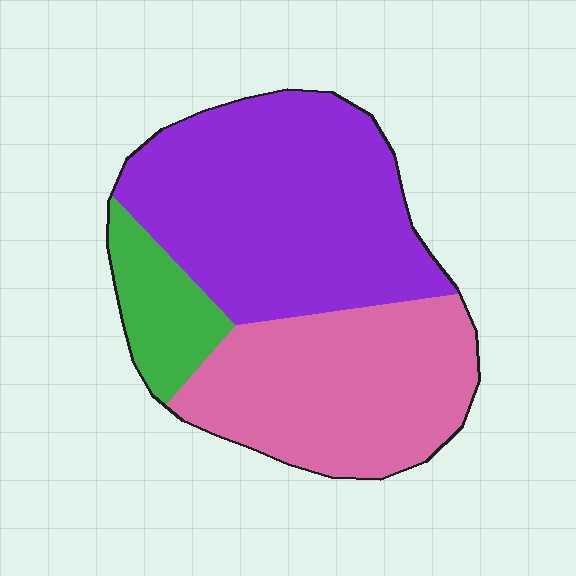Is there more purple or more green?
Purple.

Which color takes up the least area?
Green, at roughly 10%.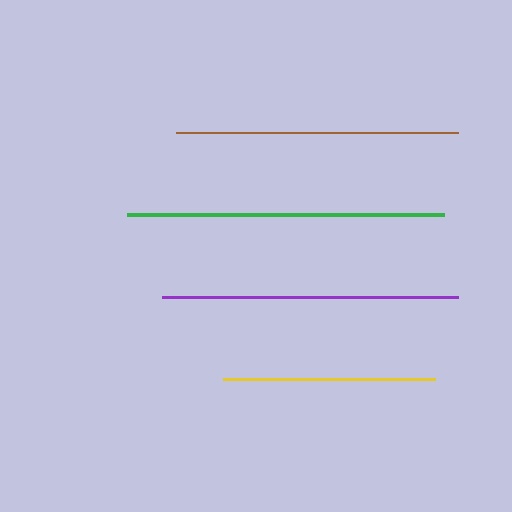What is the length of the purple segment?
The purple segment is approximately 296 pixels long.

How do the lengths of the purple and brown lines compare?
The purple and brown lines are approximately the same length.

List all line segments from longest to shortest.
From longest to shortest: green, purple, brown, yellow.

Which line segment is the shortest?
The yellow line is the shortest at approximately 211 pixels.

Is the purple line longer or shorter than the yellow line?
The purple line is longer than the yellow line.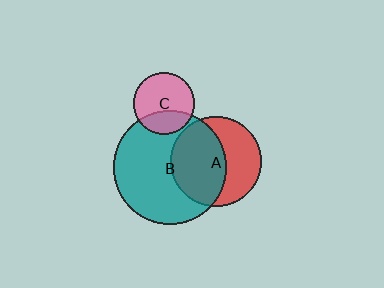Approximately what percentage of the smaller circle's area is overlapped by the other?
Approximately 55%.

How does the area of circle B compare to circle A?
Approximately 1.6 times.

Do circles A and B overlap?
Yes.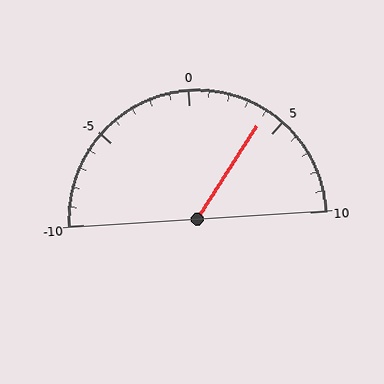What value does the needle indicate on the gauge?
The needle indicates approximately 4.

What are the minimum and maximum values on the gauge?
The gauge ranges from -10 to 10.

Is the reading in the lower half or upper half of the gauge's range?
The reading is in the upper half of the range (-10 to 10).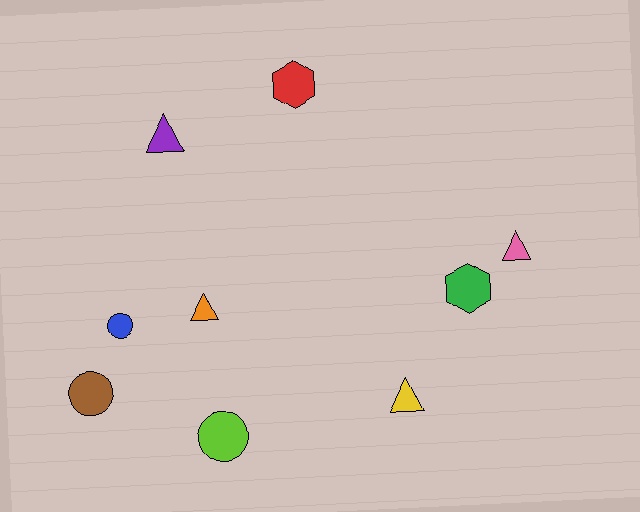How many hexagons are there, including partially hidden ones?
There are 2 hexagons.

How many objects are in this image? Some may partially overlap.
There are 9 objects.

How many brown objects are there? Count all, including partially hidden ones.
There is 1 brown object.